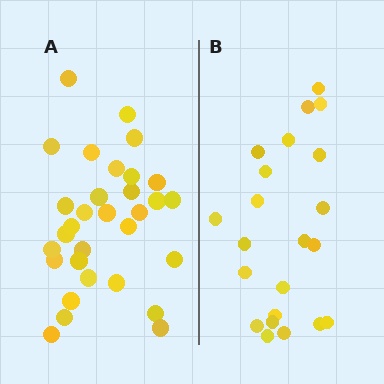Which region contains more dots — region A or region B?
Region A (the left region) has more dots.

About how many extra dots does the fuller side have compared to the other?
Region A has roughly 8 or so more dots than region B.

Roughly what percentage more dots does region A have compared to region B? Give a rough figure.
About 40% more.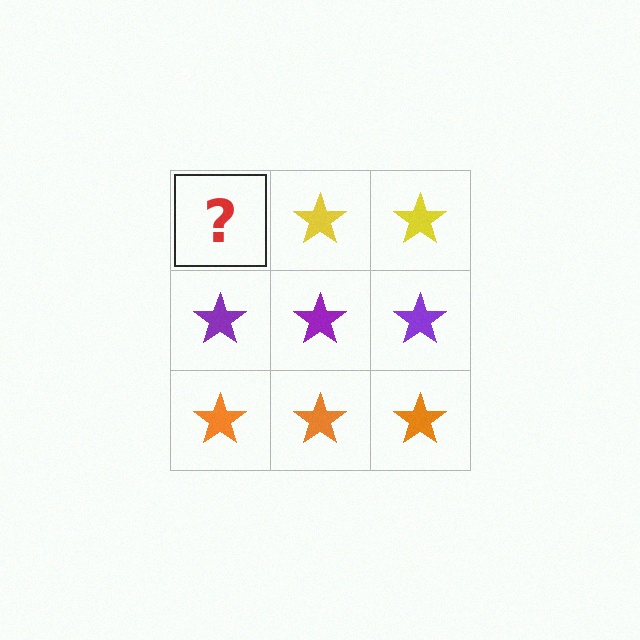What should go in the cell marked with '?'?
The missing cell should contain a yellow star.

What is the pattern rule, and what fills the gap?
The rule is that each row has a consistent color. The gap should be filled with a yellow star.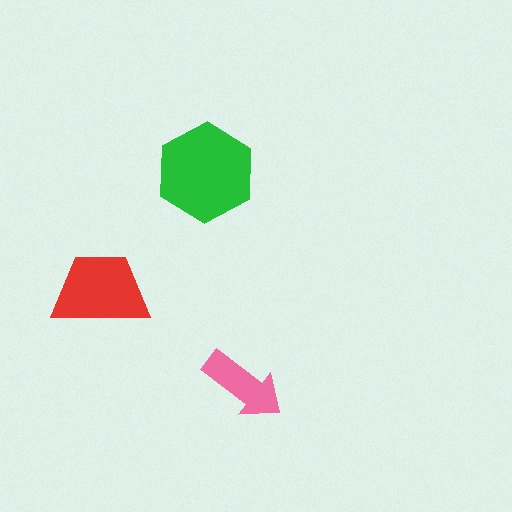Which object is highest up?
The green hexagon is topmost.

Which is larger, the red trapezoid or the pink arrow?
The red trapezoid.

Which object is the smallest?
The pink arrow.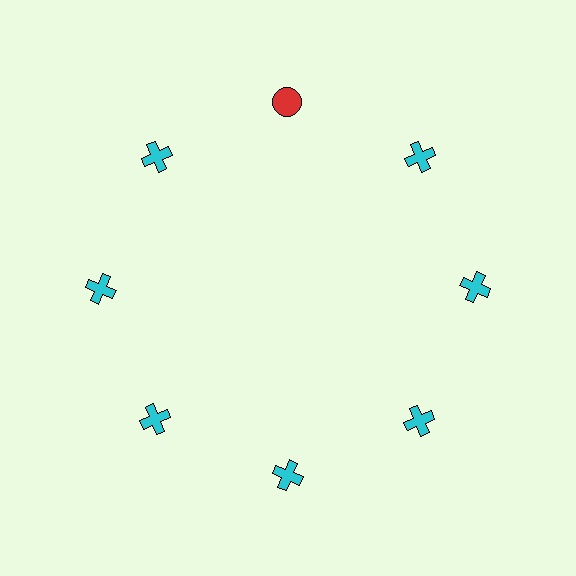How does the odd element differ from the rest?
It differs in both color (red instead of cyan) and shape (circle instead of cross).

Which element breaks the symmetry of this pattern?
The red circle at roughly the 12 o'clock position breaks the symmetry. All other shapes are cyan crosses.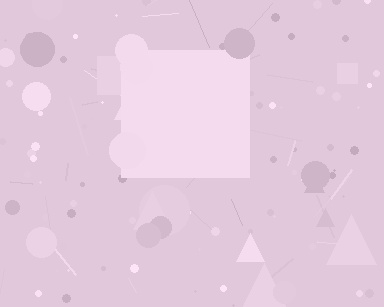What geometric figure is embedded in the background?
A square is embedded in the background.